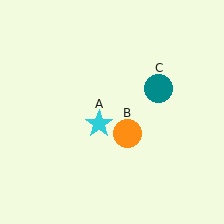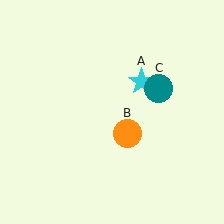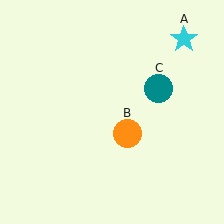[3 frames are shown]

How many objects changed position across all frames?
1 object changed position: cyan star (object A).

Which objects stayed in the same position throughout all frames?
Orange circle (object B) and teal circle (object C) remained stationary.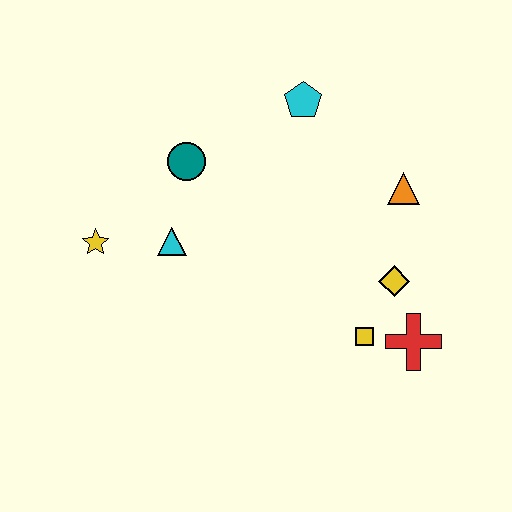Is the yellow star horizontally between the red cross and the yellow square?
No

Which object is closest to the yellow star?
The cyan triangle is closest to the yellow star.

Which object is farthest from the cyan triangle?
The red cross is farthest from the cyan triangle.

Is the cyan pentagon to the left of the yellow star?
No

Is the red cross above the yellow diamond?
No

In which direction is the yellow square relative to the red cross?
The yellow square is to the left of the red cross.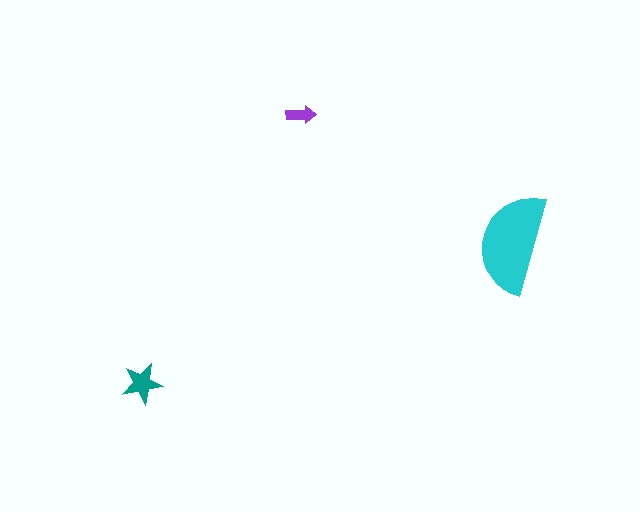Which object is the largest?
The cyan semicircle.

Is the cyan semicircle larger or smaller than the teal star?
Larger.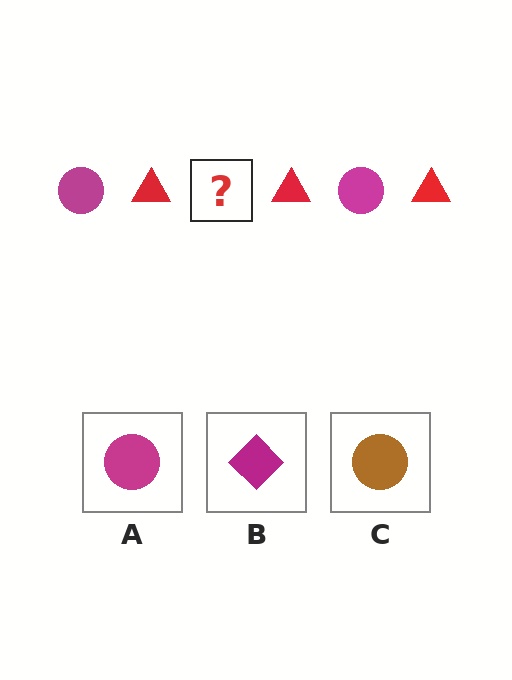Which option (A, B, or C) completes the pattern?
A.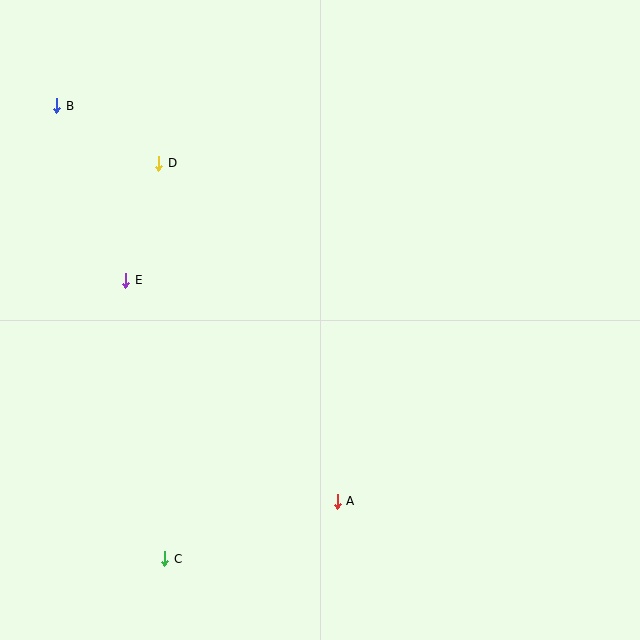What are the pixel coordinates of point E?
Point E is at (126, 280).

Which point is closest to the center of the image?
Point A at (337, 501) is closest to the center.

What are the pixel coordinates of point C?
Point C is at (165, 559).